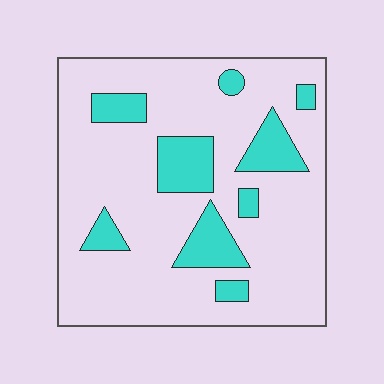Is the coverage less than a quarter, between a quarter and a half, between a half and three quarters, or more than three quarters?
Less than a quarter.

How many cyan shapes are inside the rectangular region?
9.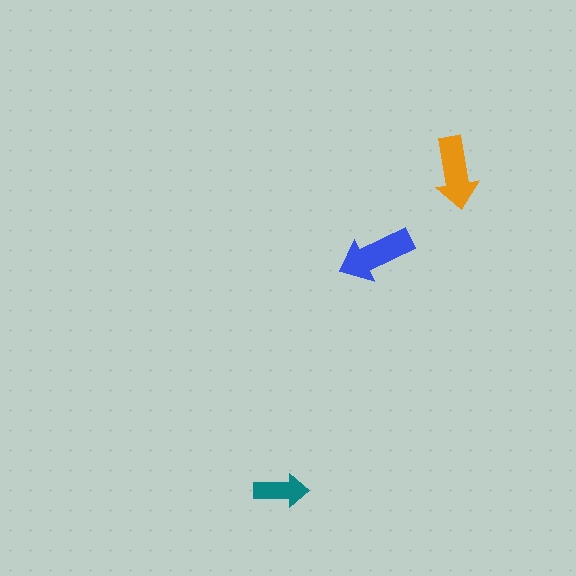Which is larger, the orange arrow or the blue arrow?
The blue one.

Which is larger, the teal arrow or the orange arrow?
The orange one.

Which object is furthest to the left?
The teal arrow is leftmost.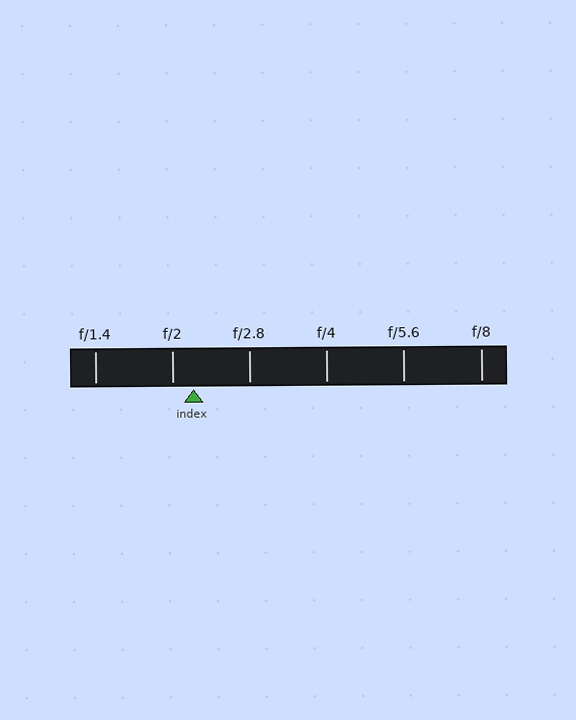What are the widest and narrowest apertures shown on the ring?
The widest aperture shown is f/1.4 and the narrowest is f/8.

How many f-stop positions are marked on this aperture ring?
There are 6 f-stop positions marked.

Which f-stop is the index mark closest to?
The index mark is closest to f/2.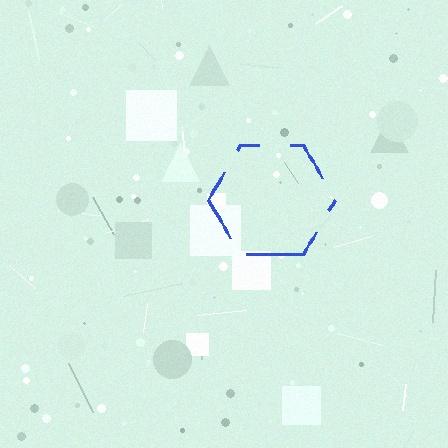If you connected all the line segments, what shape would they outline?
They would outline a hexagon.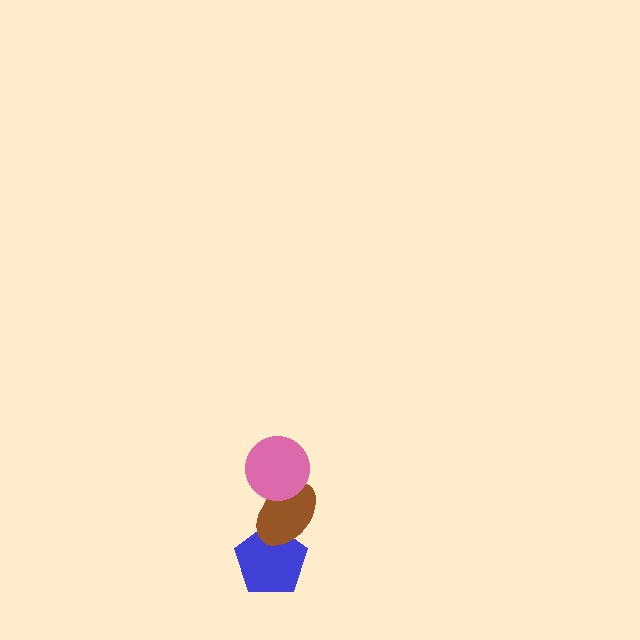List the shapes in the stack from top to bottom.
From top to bottom: the pink circle, the brown ellipse, the blue pentagon.